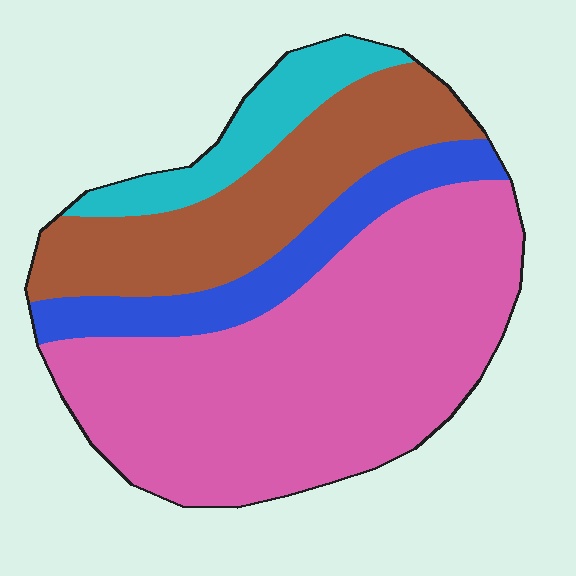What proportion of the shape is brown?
Brown covers around 25% of the shape.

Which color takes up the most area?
Pink, at roughly 55%.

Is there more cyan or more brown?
Brown.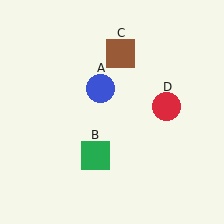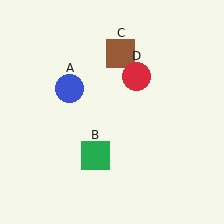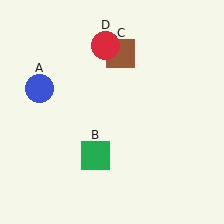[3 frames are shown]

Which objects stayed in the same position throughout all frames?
Green square (object B) and brown square (object C) remained stationary.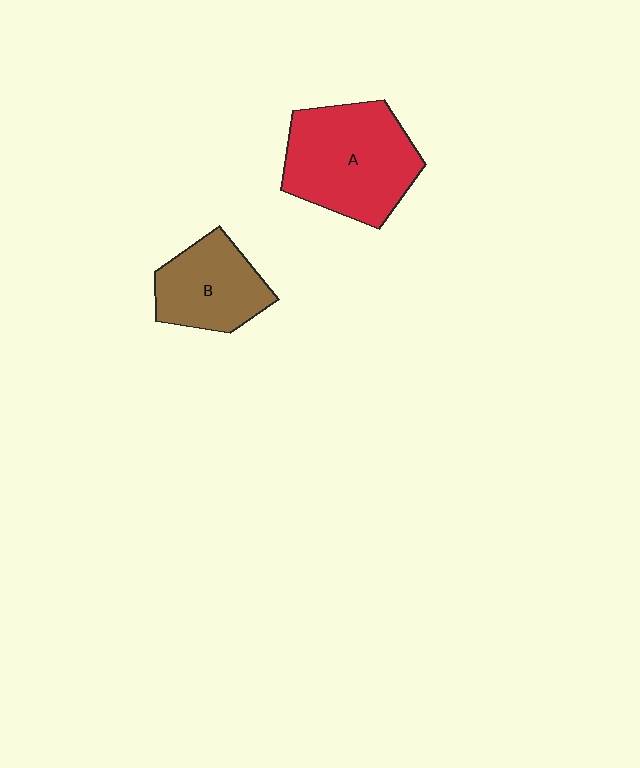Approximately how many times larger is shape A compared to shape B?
Approximately 1.5 times.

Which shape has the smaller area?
Shape B (brown).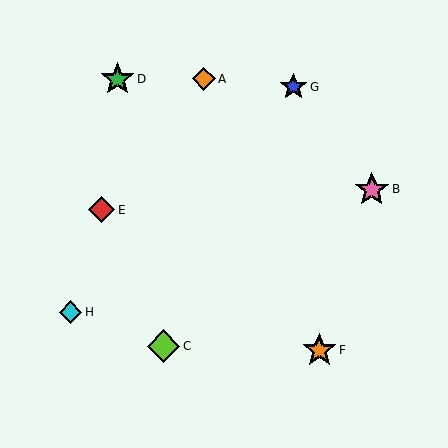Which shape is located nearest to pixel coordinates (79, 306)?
The cyan diamond (labeled H) at (71, 312) is nearest to that location.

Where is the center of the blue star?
The center of the blue star is at (293, 87).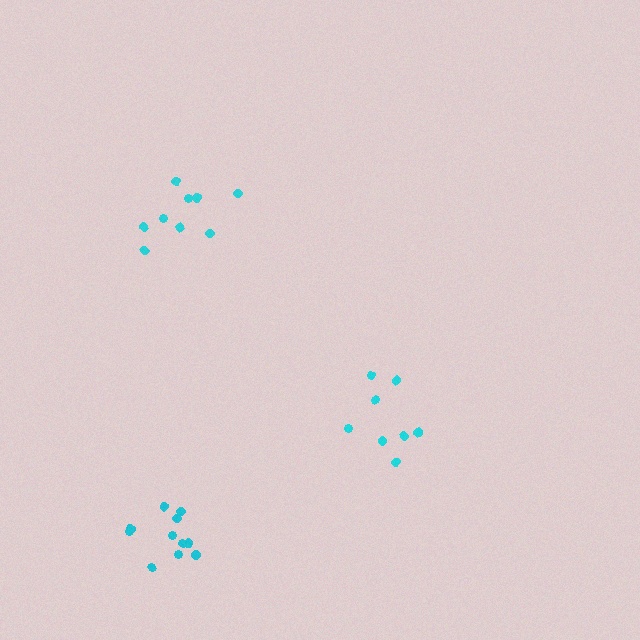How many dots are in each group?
Group 1: 8 dots, Group 2: 9 dots, Group 3: 11 dots (28 total).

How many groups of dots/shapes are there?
There are 3 groups.